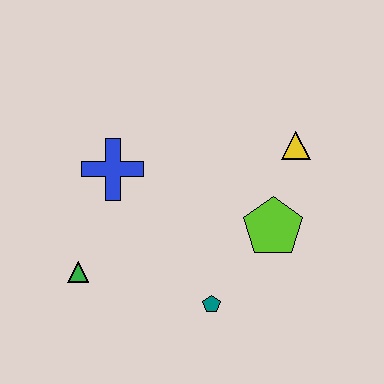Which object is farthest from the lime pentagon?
The green triangle is farthest from the lime pentagon.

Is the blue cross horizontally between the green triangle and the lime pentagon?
Yes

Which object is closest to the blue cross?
The green triangle is closest to the blue cross.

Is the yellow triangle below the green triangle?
No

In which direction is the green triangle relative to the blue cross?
The green triangle is below the blue cross.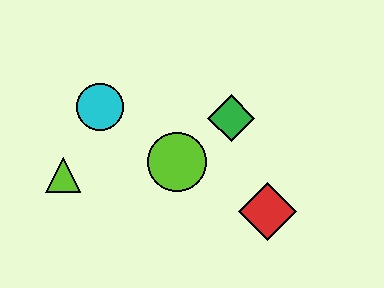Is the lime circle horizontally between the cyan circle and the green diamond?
Yes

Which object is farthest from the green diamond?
The lime triangle is farthest from the green diamond.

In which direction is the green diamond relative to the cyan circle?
The green diamond is to the right of the cyan circle.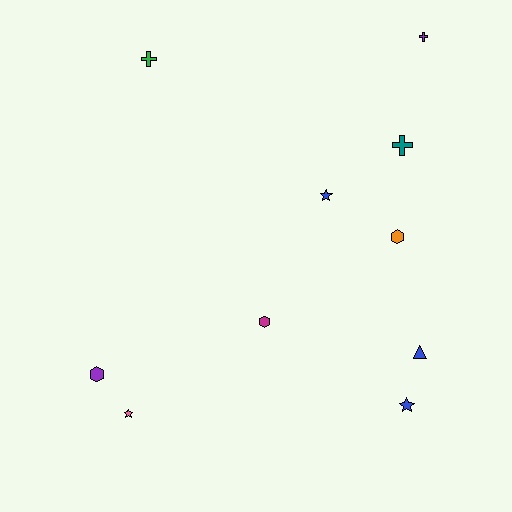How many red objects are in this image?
There are no red objects.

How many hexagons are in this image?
There are 3 hexagons.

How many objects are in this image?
There are 10 objects.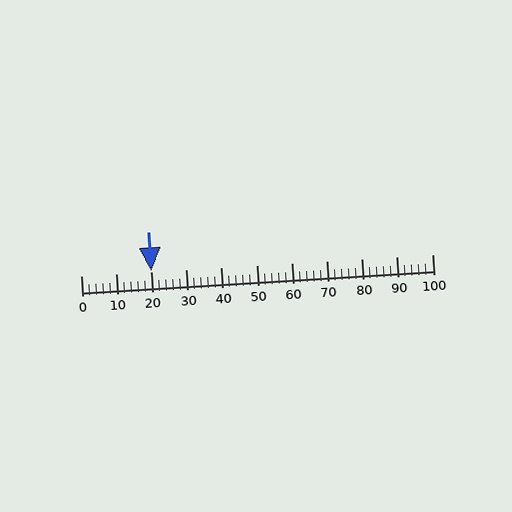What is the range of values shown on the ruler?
The ruler shows values from 0 to 100.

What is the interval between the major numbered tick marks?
The major tick marks are spaced 10 units apart.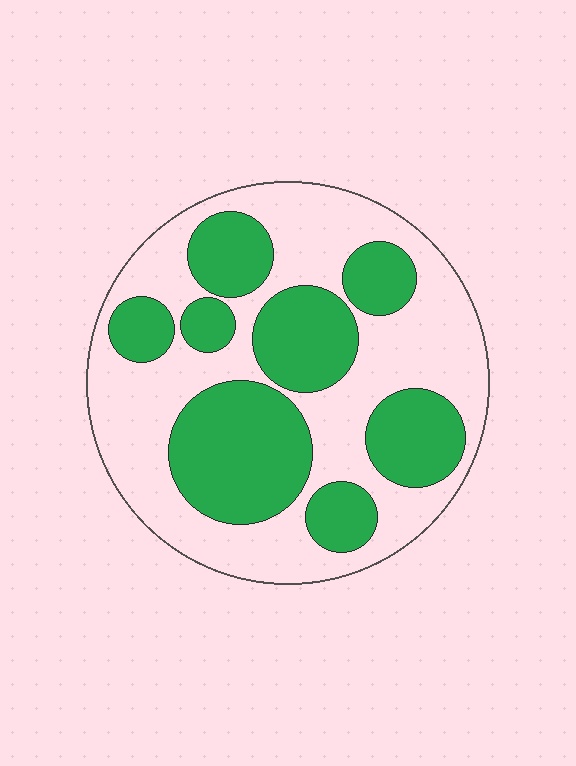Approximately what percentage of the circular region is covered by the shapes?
Approximately 40%.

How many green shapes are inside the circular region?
8.